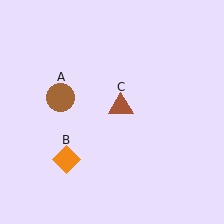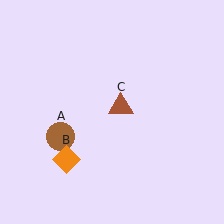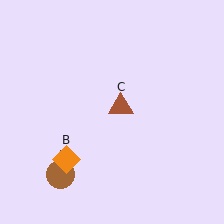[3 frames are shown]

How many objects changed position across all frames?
1 object changed position: brown circle (object A).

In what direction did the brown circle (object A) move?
The brown circle (object A) moved down.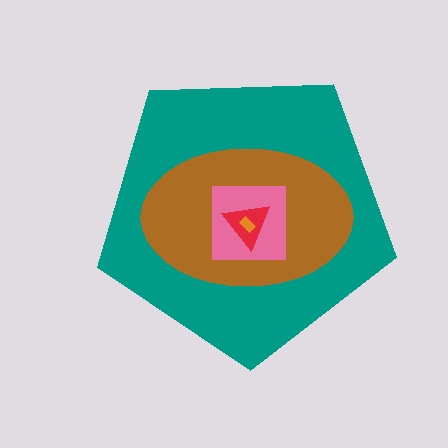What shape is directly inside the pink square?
The red triangle.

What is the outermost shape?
The teal pentagon.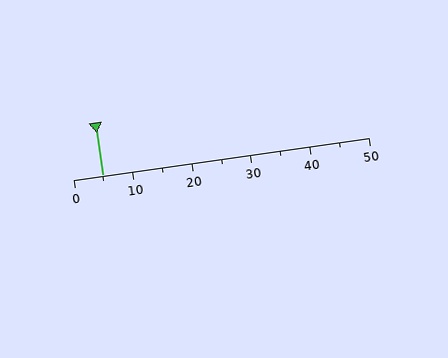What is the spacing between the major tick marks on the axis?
The major ticks are spaced 10 apart.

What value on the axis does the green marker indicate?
The marker indicates approximately 5.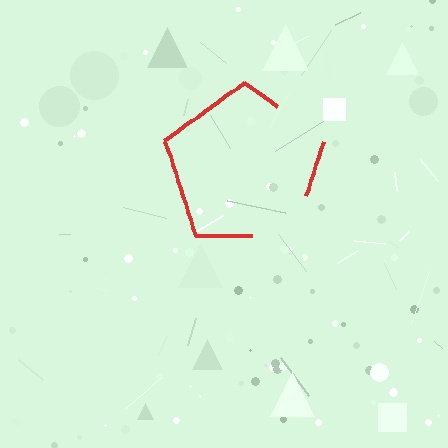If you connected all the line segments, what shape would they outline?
They would outline a pentagon.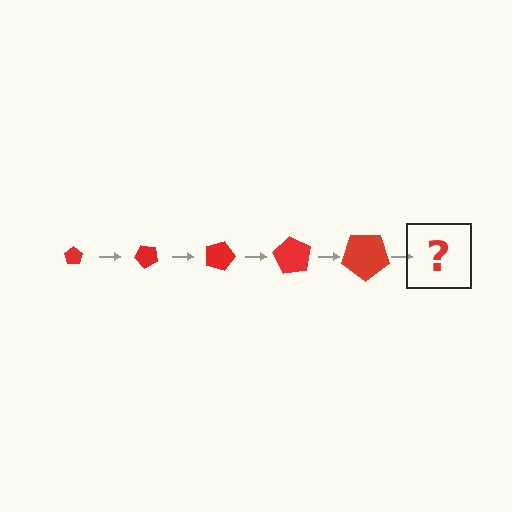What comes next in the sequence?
The next element should be a pentagon, larger than the previous one and rotated 225 degrees from the start.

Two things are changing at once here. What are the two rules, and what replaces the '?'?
The two rules are that the pentagon grows larger each step and it rotates 45 degrees each step. The '?' should be a pentagon, larger than the previous one and rotated 225 degrees from the start.